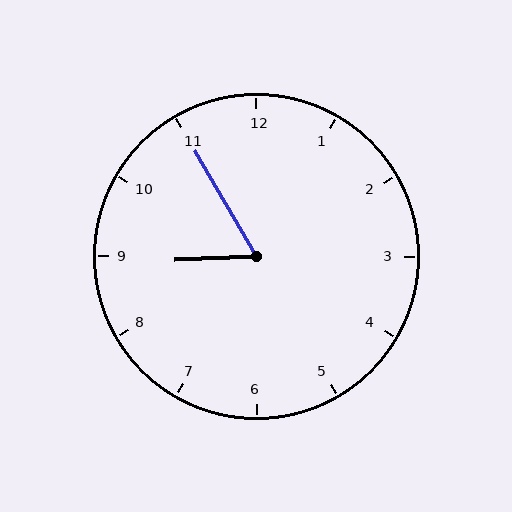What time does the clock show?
8:55.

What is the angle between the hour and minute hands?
Approximately 62 degrees.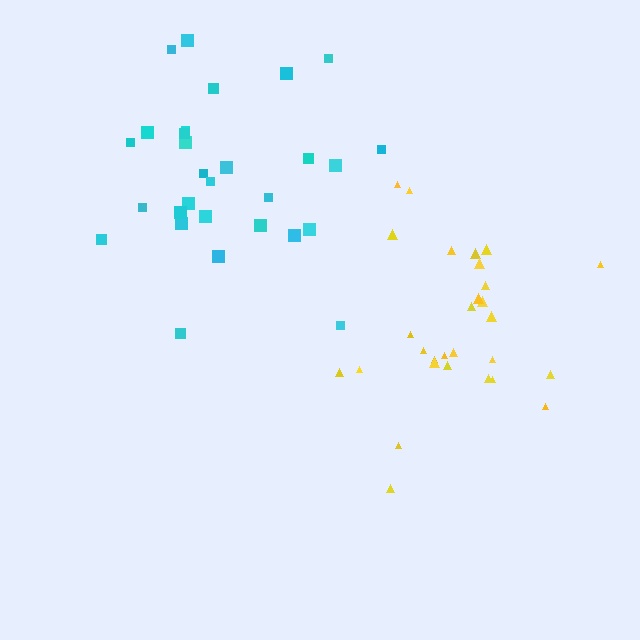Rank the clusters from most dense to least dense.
yellow, cyan.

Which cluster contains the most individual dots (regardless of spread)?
Yellow (30).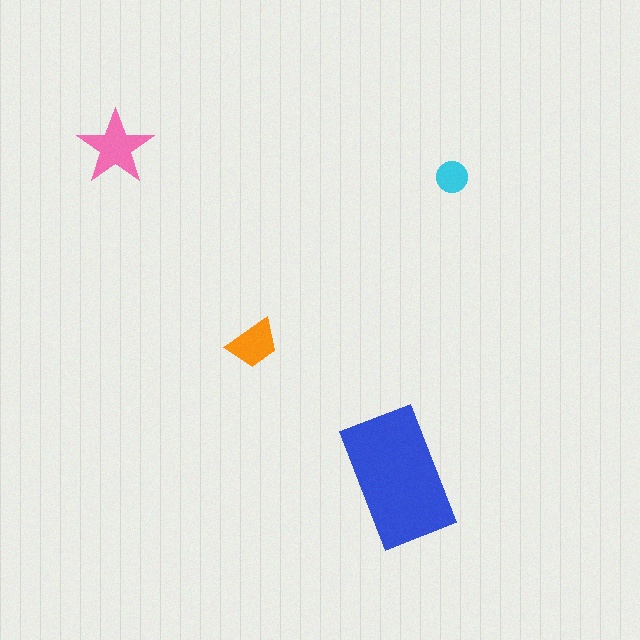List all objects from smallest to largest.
The cyan circle, the orange trapezoid, the pink star, the blue rectangle.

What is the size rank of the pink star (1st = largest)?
2nd.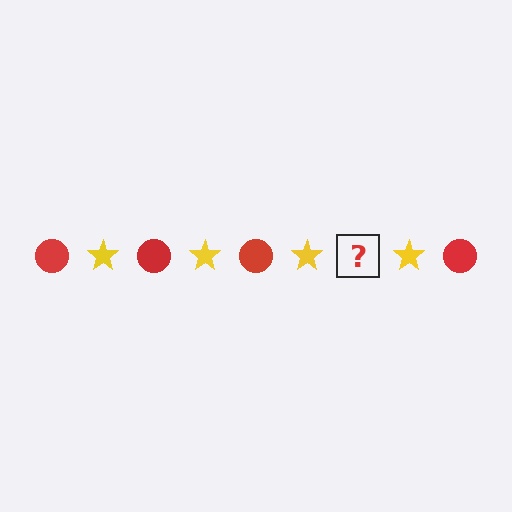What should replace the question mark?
The question mark should be replaced with a red circle.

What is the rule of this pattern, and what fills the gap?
The rule is that the pattern alternates between red circle and yellow star. The gap should be filled with a red circle.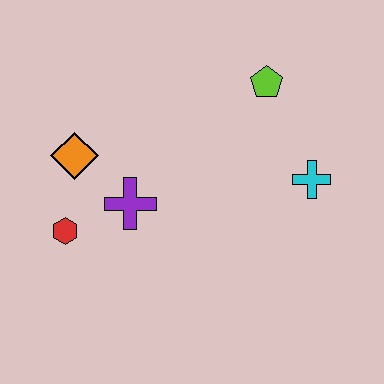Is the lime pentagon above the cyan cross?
Yes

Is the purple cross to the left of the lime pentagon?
Yes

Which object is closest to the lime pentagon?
The cyan cross is closest to the lime pentagon.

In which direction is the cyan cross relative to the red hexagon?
The cyan cross is to the right of the red hexagon.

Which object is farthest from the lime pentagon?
The red hexagon is farthest from the lime pentagon.